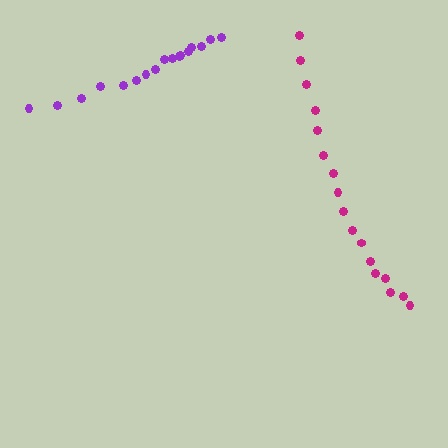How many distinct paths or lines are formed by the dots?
There are 2 distinct paths.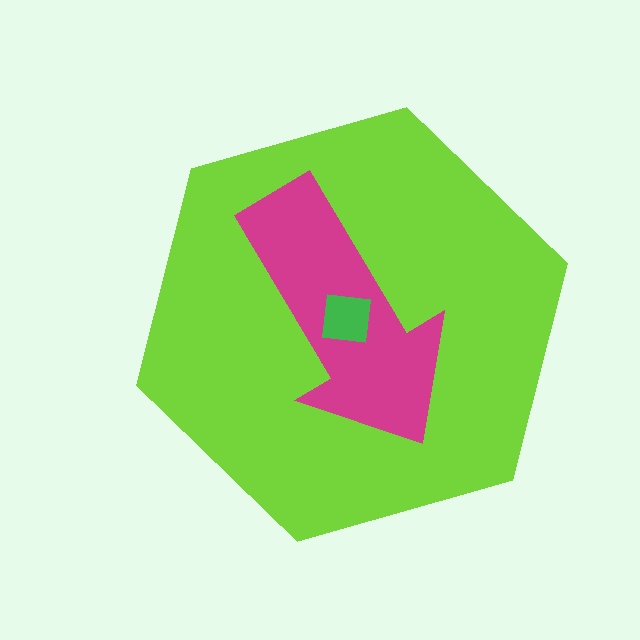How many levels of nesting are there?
3.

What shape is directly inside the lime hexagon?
The magenta arrow.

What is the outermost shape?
The lime hexagon.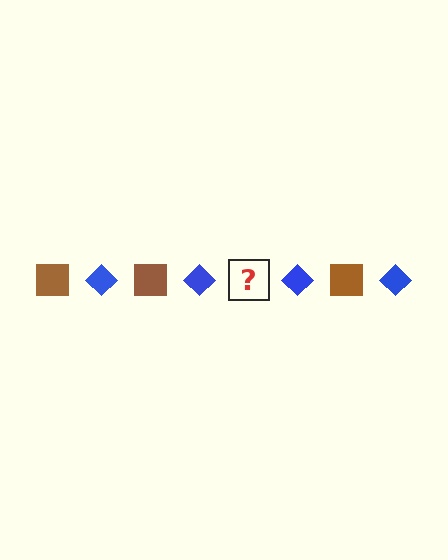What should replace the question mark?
The question mark should be replaced with a brown square.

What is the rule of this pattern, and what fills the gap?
The rule is that the pattern alternates between brown square and blue diamond. The gap should be filled with a brown square.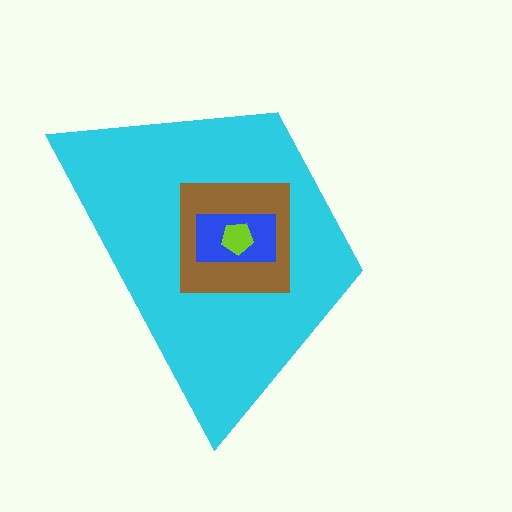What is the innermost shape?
The lime pentagon.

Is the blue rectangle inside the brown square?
Yes.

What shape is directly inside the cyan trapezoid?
The brown square.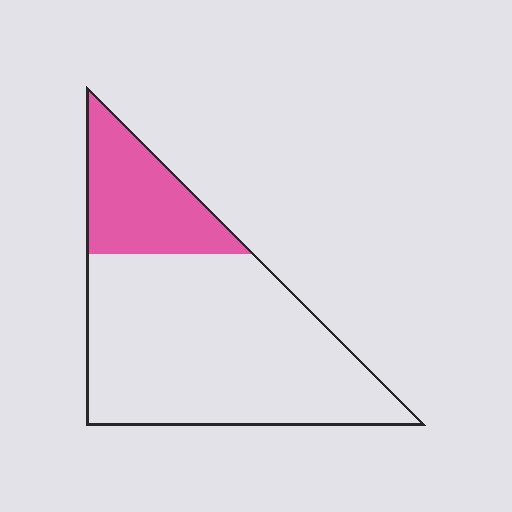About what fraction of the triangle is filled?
About one quarter (1/4).